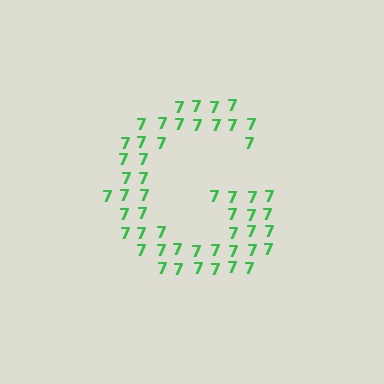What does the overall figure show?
The overall figure shows the letter G.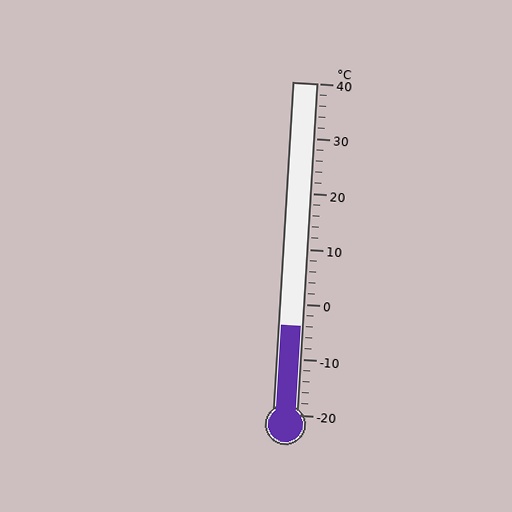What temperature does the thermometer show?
The thermometer shows approximately -4°C.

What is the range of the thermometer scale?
The thermometer scale ranges from -20°C to 40°C.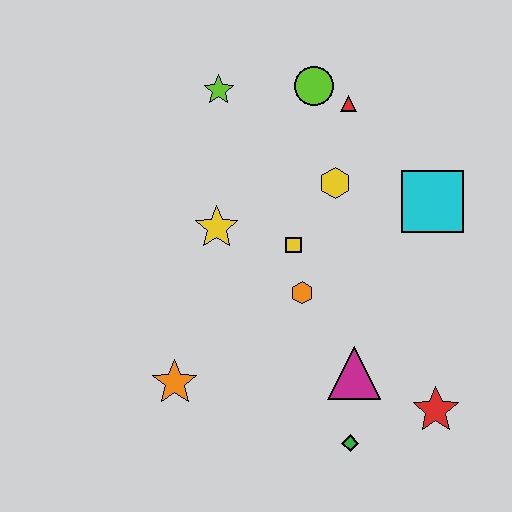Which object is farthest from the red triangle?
The green diamond is farthest from the red triangle.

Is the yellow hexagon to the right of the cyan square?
No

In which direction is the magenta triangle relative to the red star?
The magenta triangle is to the left of the red star.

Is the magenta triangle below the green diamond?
No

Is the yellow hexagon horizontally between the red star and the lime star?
Yes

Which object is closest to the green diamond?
The magenta triangle is closest to the green diamond.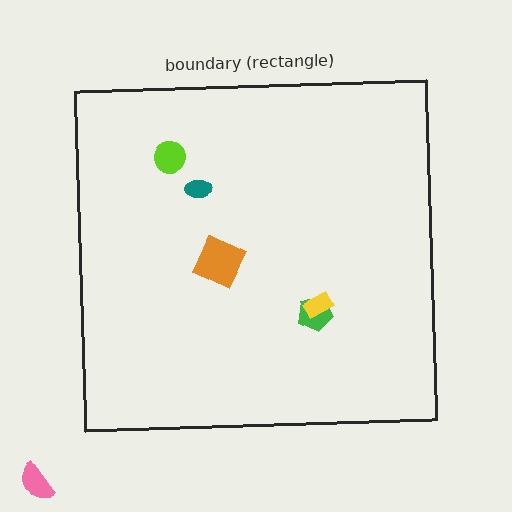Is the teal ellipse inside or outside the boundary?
Inside.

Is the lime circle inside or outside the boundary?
Inside.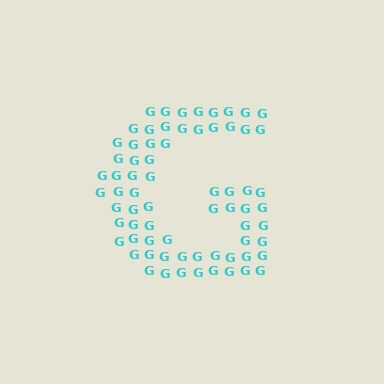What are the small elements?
The small elements are letter G's.